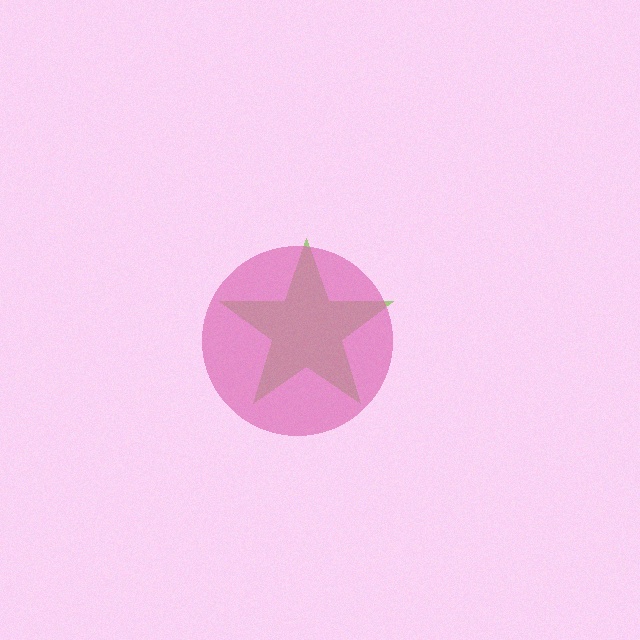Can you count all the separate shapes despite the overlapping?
Yes, there are 2 separate shapes.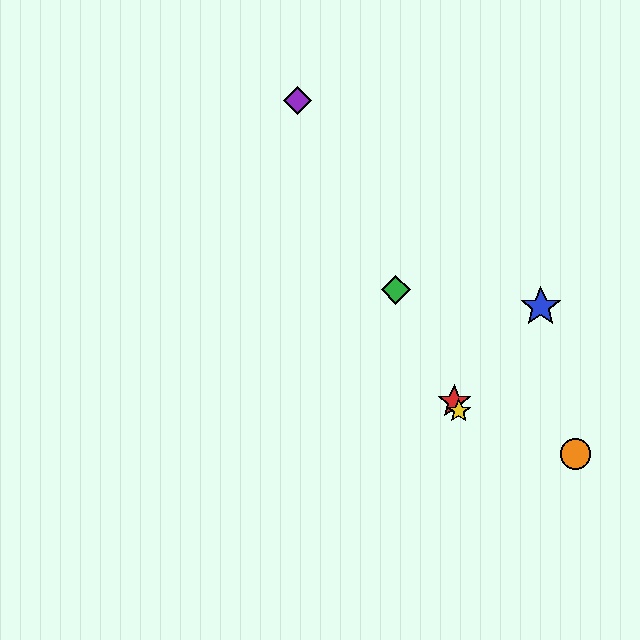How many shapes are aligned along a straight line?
4 shapes (the red star, the green diamond, the yellow star, the purple diamond) are aligned along a straight line.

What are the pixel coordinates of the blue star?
The blue star is at (541, 307).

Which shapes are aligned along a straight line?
The red star, the green diamond, the yellow star, the purple diamond are aligned along a straight line.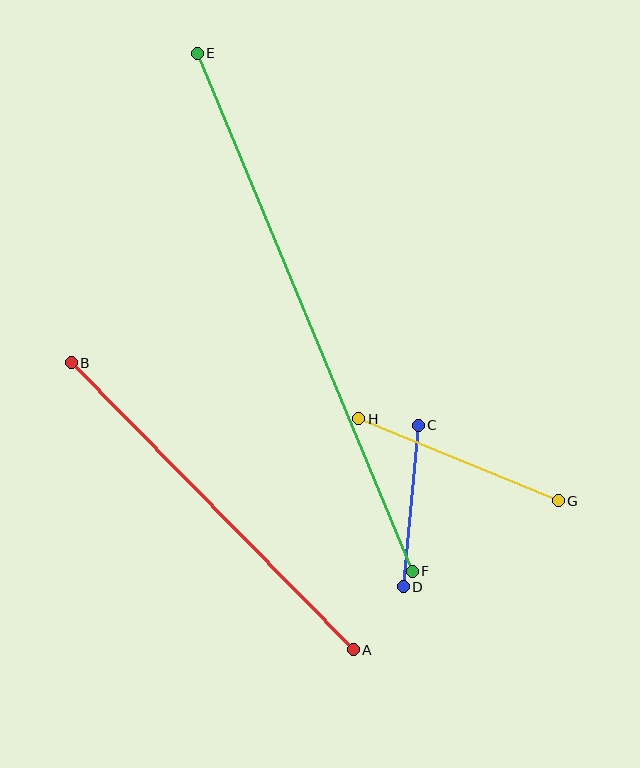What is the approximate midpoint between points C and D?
The midpoint is at approximately (411, 506) pixels.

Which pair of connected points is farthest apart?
Points E and F are farthest apart.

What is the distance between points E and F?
The distance is approximately 561 pixels.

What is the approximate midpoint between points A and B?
The midpoint is at approximately (212, 506) pixels.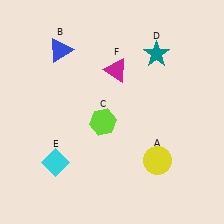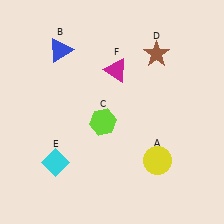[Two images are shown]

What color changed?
The star (D) changed from teal in Image 1 to brown in Image 2.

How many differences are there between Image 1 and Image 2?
There is 1 difference between the two images.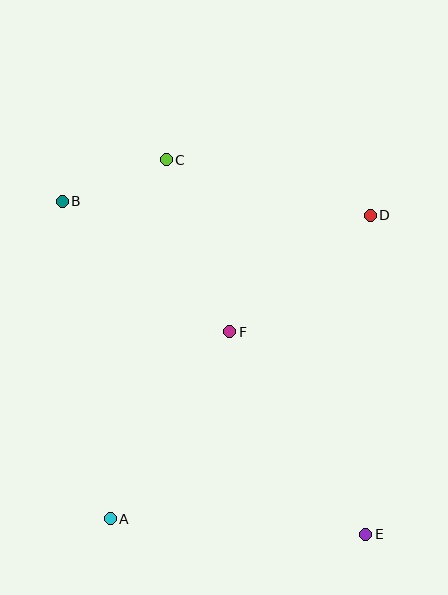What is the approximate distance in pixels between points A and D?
The distance between A and D is approximately 400 pixels.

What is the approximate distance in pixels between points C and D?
The distance between C and D is approximately 212 pixels.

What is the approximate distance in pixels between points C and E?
The distance between C and E is approximately 424 pixels.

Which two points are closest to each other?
Points B and C are closest to each other.